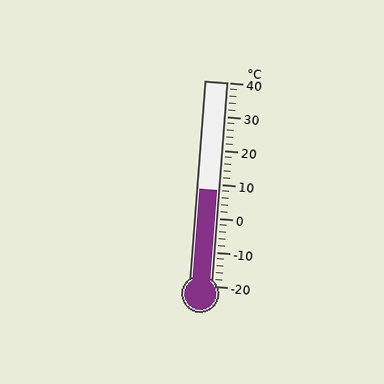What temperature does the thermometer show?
The thermometer shows approximately 8°C.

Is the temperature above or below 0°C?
The temperature is above 0°C.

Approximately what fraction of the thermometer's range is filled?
The thermometer is filled to approximately 45% of its range.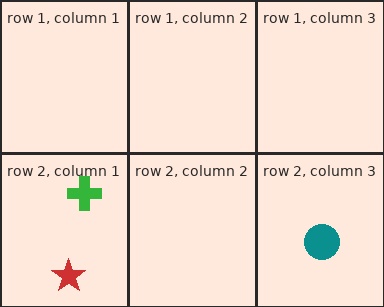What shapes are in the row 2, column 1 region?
The green cross, the red star.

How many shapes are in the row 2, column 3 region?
1.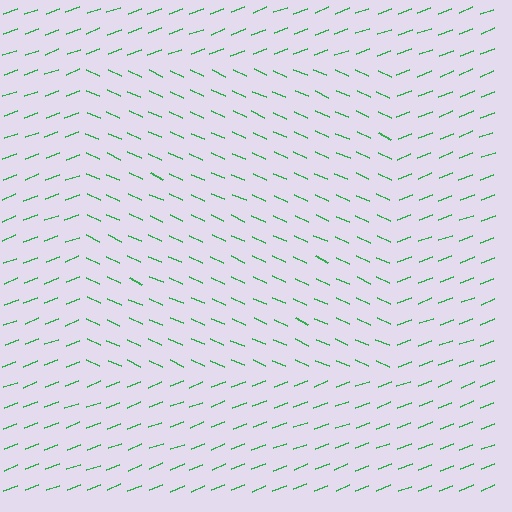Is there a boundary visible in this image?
Yes, there is a texture boundary formed by a change in line orientation.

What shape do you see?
I see a rectangle.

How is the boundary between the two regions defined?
The boundary is defined purely by a change in line orientation (approximately 45 degrees difference). All lines are the same color and thickness.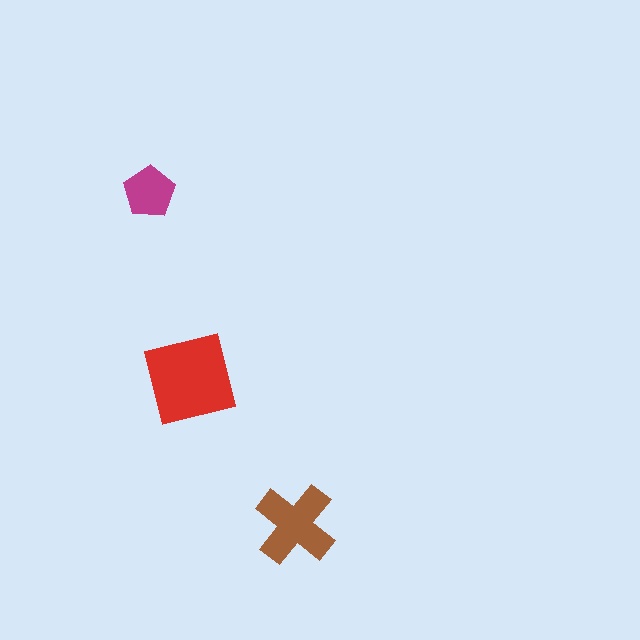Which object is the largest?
The red square.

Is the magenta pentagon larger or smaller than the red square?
Smaller.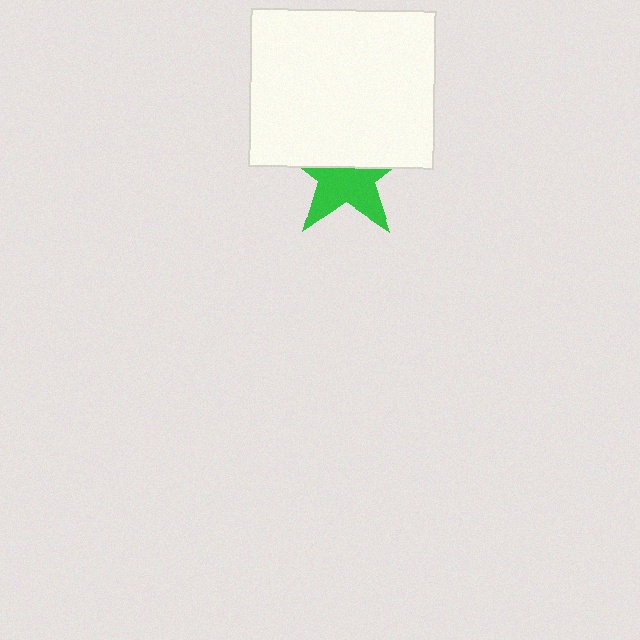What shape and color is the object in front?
The object in front is a white rectangle.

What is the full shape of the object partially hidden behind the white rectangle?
The partially hidden object is a green star.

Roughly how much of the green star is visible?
About half of it is visible (roughly 52%).